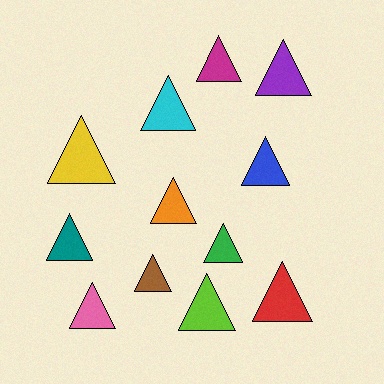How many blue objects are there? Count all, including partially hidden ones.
There is 1 blue object.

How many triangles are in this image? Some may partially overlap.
There are 12 triangles.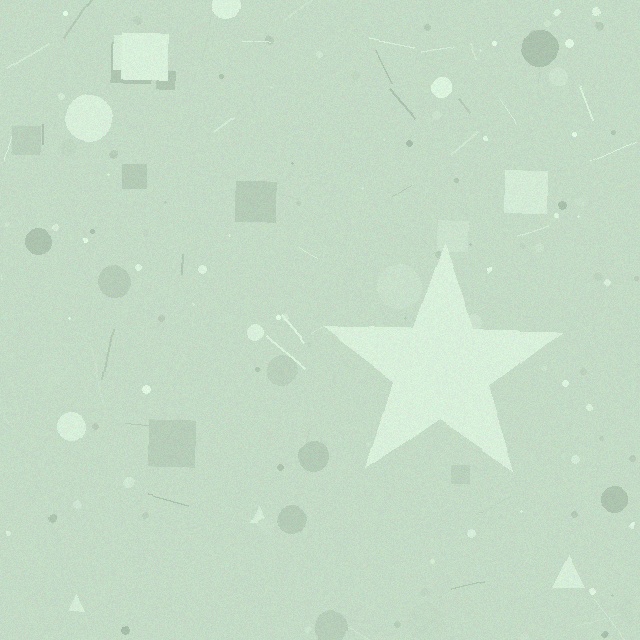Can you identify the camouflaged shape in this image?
The camouflaged shape is a star.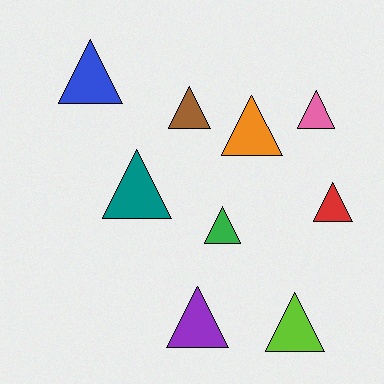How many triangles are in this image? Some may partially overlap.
There are 9 triangles.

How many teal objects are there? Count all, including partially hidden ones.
There is 1 teal object.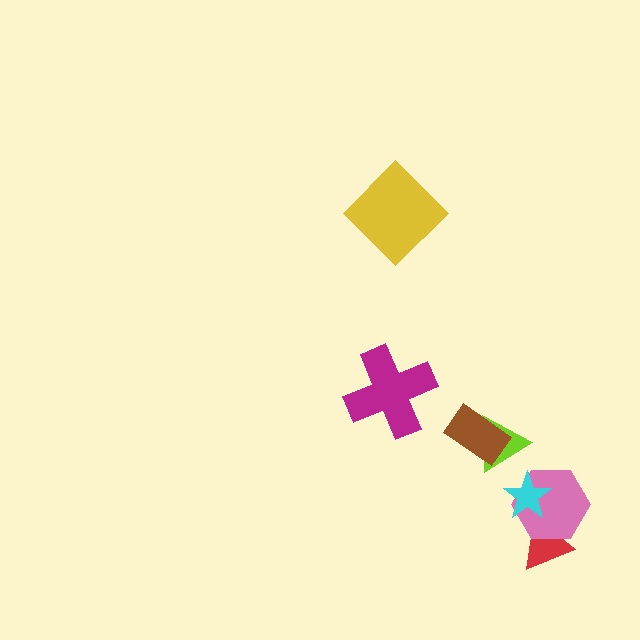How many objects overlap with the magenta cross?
0 objects overlap with the magenta cross.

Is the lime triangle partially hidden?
Yes, it is partially covered by another shape.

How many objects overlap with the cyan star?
1 object overlaps with the cyan star.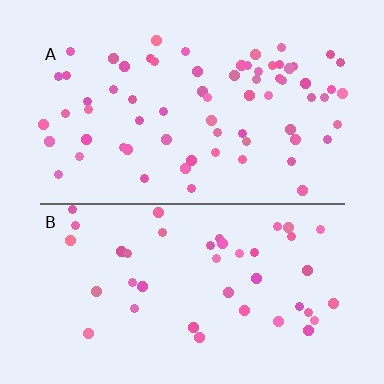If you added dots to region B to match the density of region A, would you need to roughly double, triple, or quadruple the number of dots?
Approximately double.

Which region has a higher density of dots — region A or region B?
A (the top).